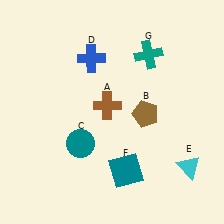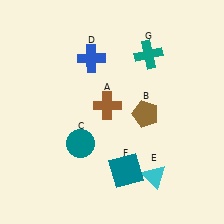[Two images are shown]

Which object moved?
The cyan triangle (E) moved left.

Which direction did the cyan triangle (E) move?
The cyan triangle (E) moved left.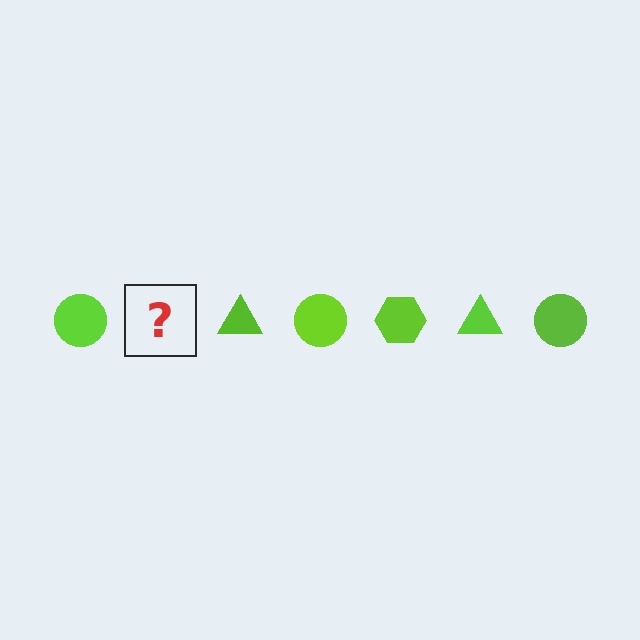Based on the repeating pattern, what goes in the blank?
The blank should be a lime hexagon.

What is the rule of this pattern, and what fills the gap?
The rule is that the pattern cycles through circle, hexagon, triangle shapes in lime. The gap should be filled with a lime hexagon.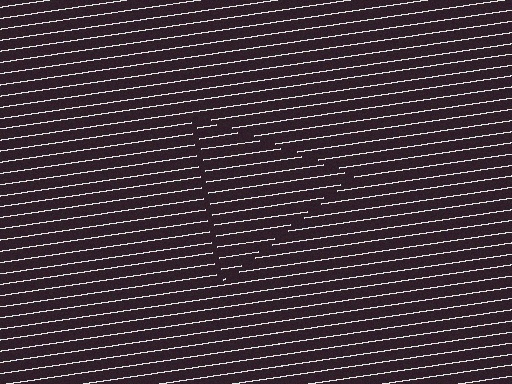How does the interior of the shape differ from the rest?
The interior of the shape contains the same grating, shifted by half a period — the contour is defined by the phase discontinuity where line-ends from the inner and outer gratings abut.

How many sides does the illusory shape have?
3 sides — the line-ends trace a triangle.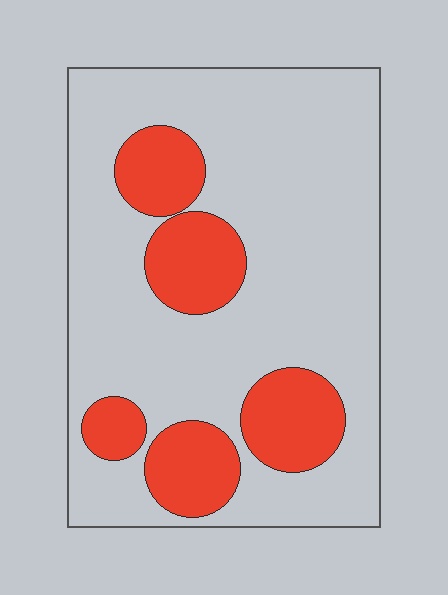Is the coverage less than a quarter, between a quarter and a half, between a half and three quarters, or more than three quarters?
Less than a quarter.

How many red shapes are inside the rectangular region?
5.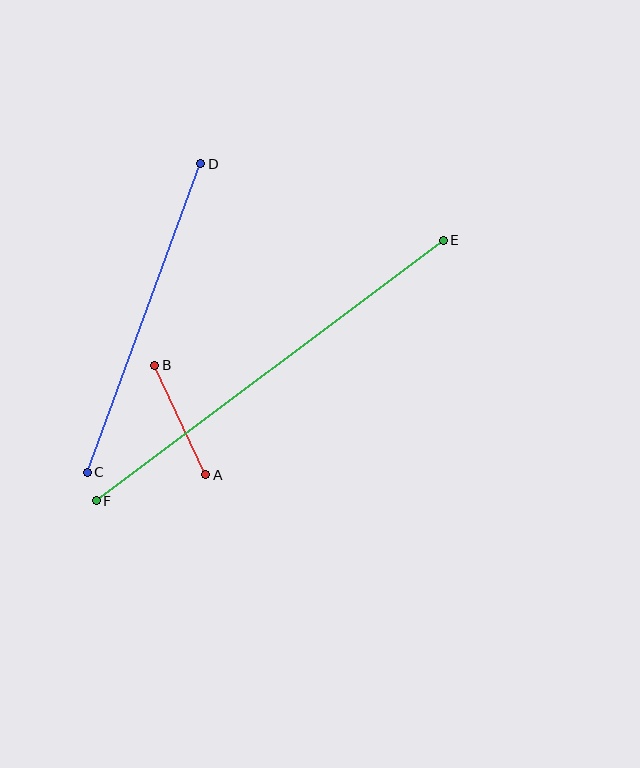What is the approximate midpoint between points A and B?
The midpoint is at approximately (180, 420) pixels.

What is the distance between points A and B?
The distance is approximately 121 pixels.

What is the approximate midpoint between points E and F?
The midpoint is at approximately (270, 370) pixels.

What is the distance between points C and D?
The distance is approximately 329 pixels.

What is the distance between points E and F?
The distance is approximately 434 pixels.